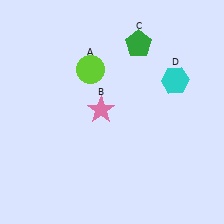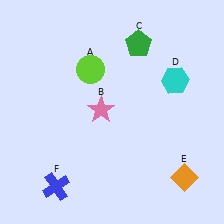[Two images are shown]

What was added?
An orange diamond (E), a blue cross (F) were added in Image 2.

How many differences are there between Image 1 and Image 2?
There are 2 differences between the two images.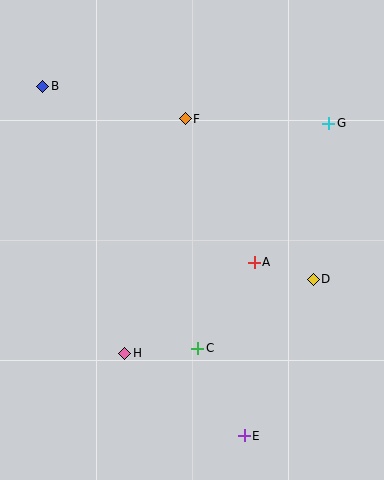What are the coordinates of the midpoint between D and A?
The midpoint between D and A is at (284, 271).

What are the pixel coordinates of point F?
Point F is at (185, 119).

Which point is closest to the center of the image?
Point A at (254, 262) is closest to the center.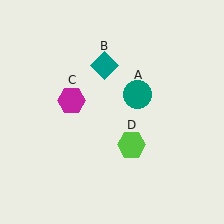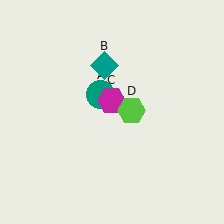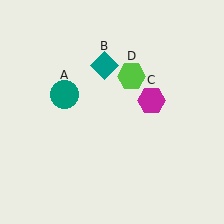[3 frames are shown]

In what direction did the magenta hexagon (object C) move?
The magenta hexagon (object C) moved right.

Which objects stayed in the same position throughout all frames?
Teal diamond (object B) remained stationary.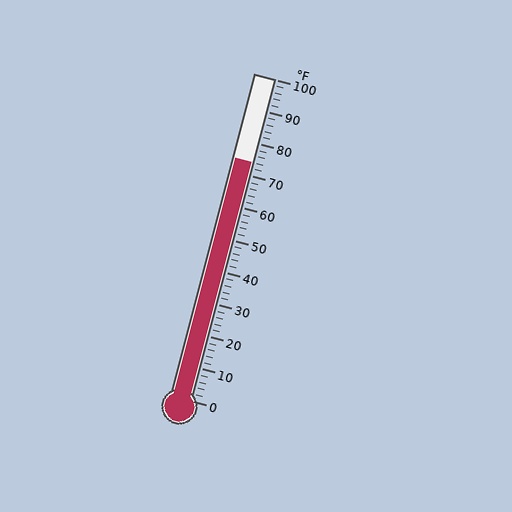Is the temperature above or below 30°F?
The temperature is above 30°F.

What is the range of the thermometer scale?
The thermometer scale ranges from 0°F to 100°F.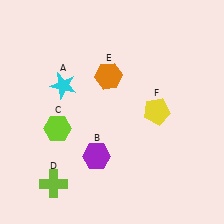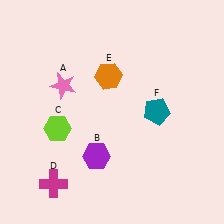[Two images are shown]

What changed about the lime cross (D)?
In Image 1, D is lime. In Image 2, it changed to magenta.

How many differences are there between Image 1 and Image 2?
There are 3 differences between the two images.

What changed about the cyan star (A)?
In Image 1, A is cyan. In Image 2, it changed to pink.